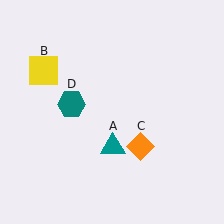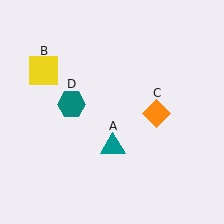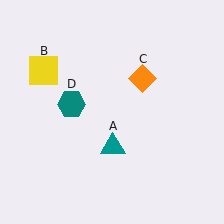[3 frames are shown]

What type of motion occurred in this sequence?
The orange diamond (object C) rotated counterclockwise around the center of the scene.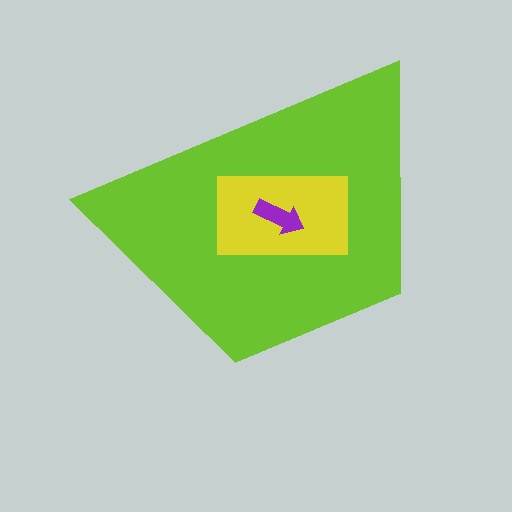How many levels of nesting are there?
3.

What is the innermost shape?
The purple arrow.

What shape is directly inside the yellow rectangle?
The purple arrow.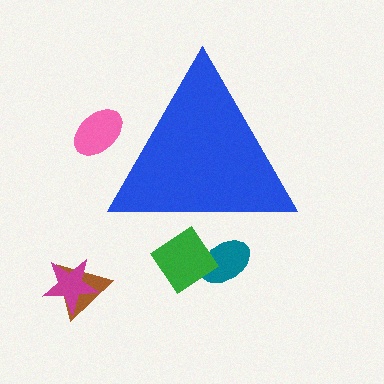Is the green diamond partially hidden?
Yes, the green diamond is partially hidden behind the blue triangle.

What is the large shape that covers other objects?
A blue triangle.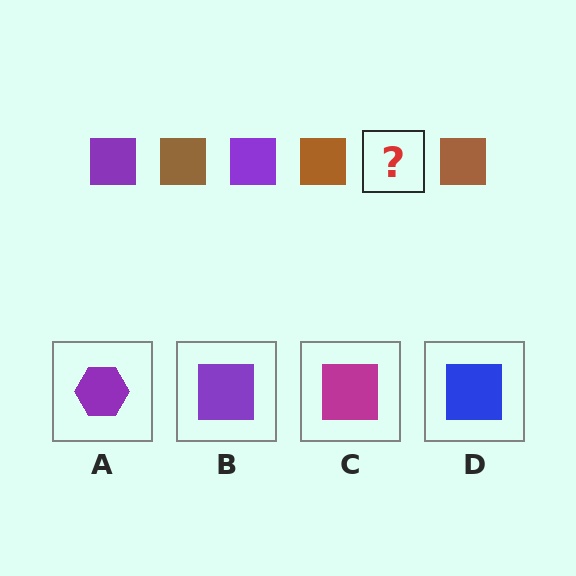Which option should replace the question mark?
Option B.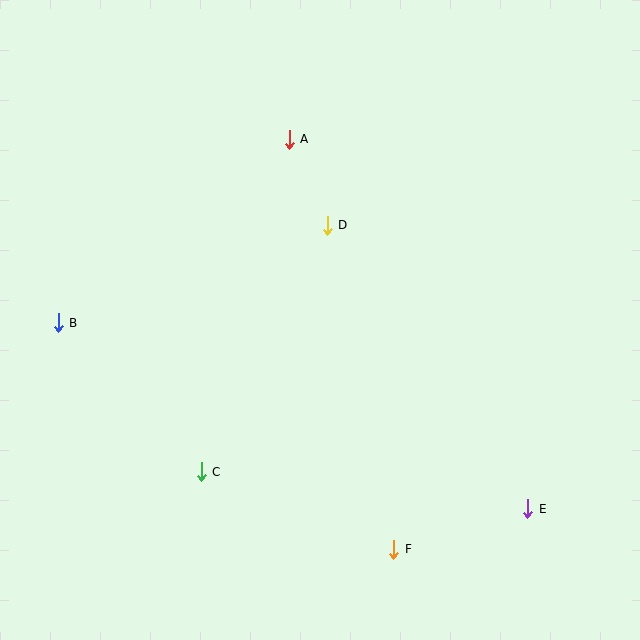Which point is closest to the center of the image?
Point D at (327, 225) is closest to the center.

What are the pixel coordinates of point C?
Point C is at (201, 472).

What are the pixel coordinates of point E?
Point E is at (528, 509).